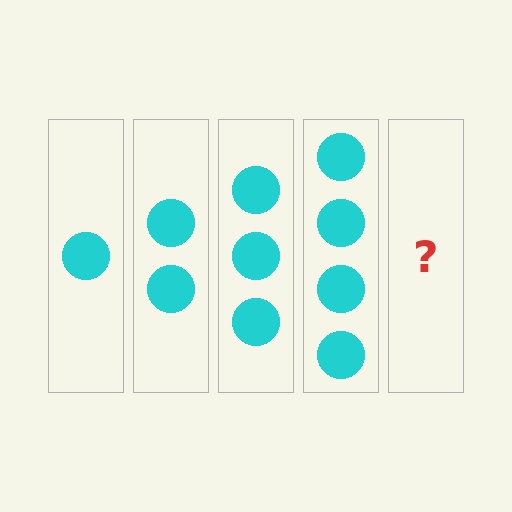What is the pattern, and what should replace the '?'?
The pattern is that each step adds one more circle. The '?' should be 5 circles.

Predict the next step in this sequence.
The next step is 5 circles.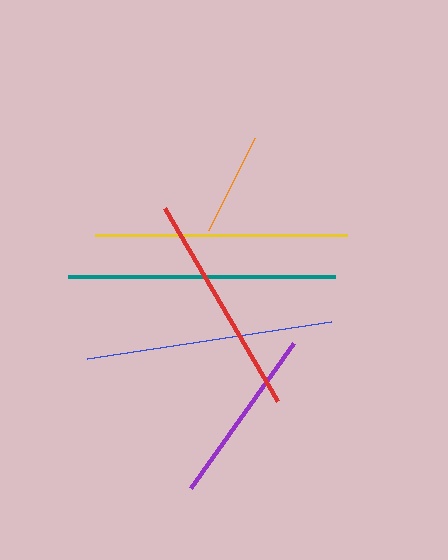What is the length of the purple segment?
The purple segment is approximately 178 pixels long.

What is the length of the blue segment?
The blue segment is approximately 247 pixels long.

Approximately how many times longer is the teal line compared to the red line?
The teal line is approximately 1.2 times the length of the red line.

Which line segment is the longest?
The teal line is the longest at approximately 268 pixels.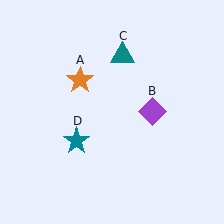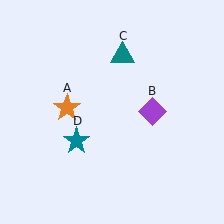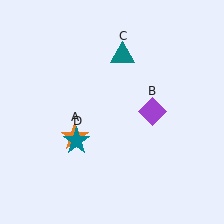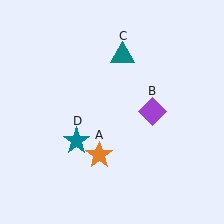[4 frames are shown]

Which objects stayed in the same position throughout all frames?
Purple diamond (object B) and teal triangle (object C) and teal star (object D) remained stationary.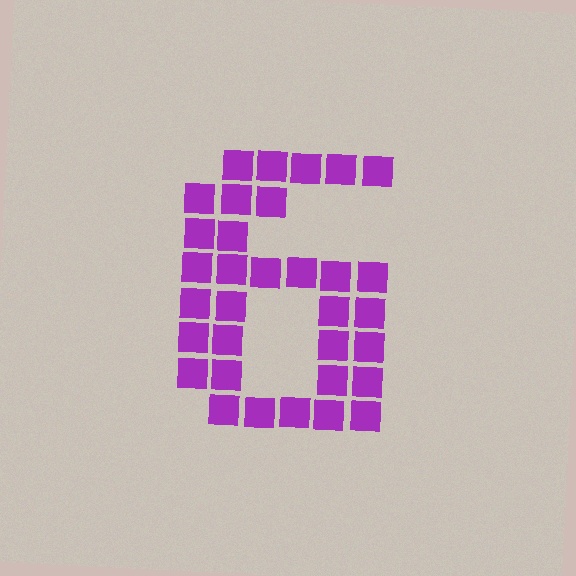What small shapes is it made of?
It is made of small squares.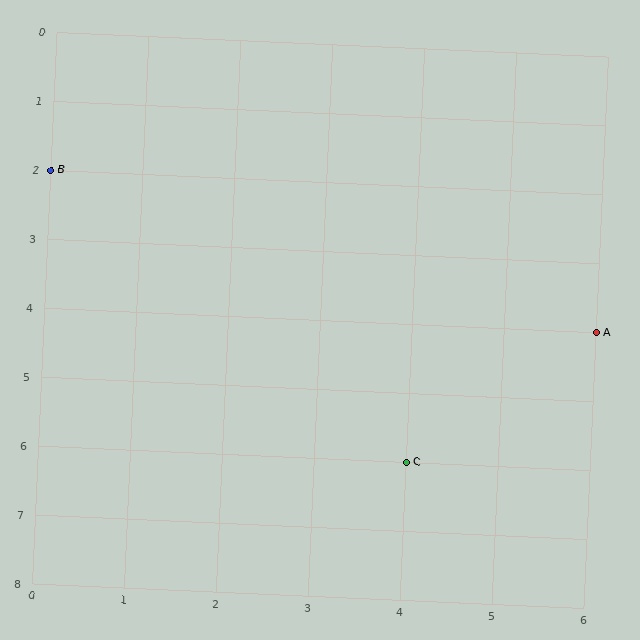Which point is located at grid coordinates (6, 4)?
Point A is at (6, 4).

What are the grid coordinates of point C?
Point C is at grid coordinates (4, 6).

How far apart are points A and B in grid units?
Points A and B are 6 columns and 2 rows apart (about 6.3 grid units diagonally).